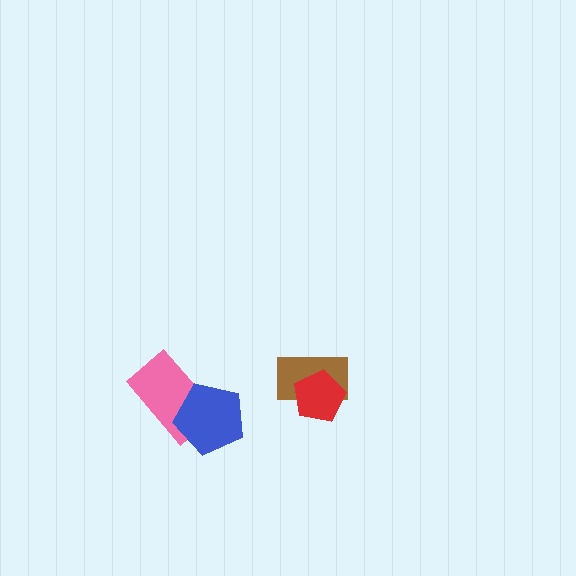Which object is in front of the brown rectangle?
The red pentagon is in front of the brown rectangle.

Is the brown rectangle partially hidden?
Yes, it is partially covered by another shape.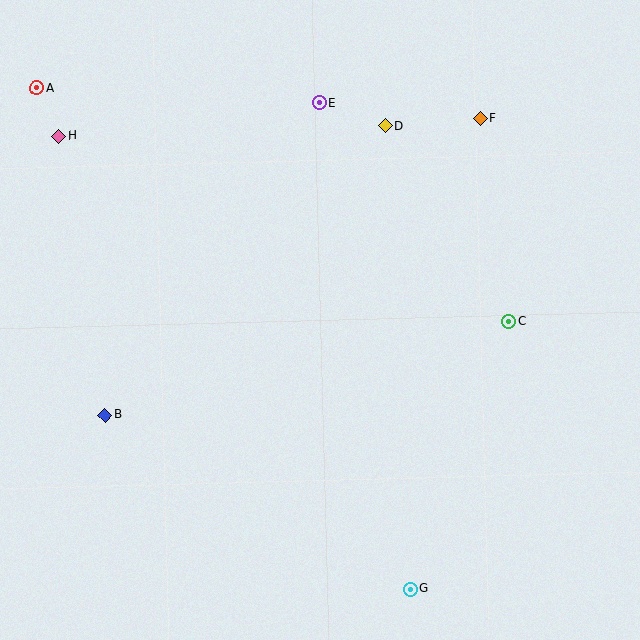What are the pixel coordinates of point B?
Point B is at (105, 415).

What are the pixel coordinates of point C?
Point C is at (509, 321).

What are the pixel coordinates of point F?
Point F is at (480, 119).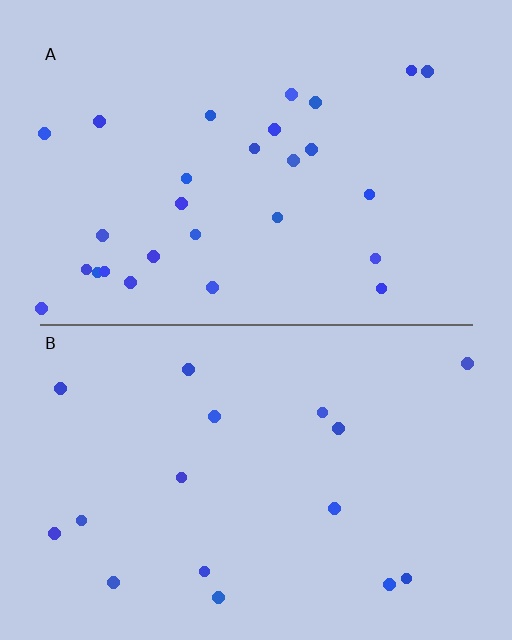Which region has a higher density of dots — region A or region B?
A (the top).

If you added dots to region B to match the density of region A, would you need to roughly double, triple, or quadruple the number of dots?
Approximately double.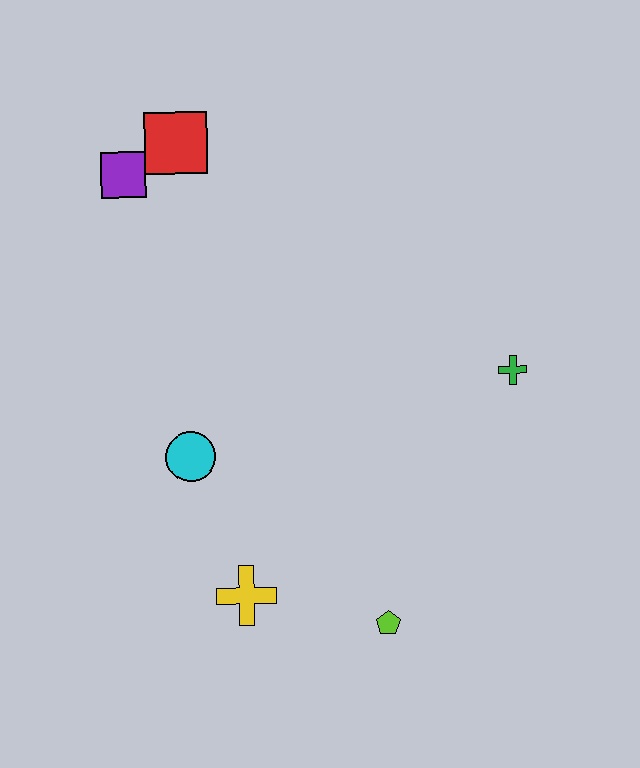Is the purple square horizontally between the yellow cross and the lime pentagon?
No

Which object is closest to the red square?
The purple square is closest to the red square.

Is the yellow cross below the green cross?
Yes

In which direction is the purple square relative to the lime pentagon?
The purple square is above the lime pentagon.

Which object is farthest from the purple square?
The lime pentagon is farthest from the purple square.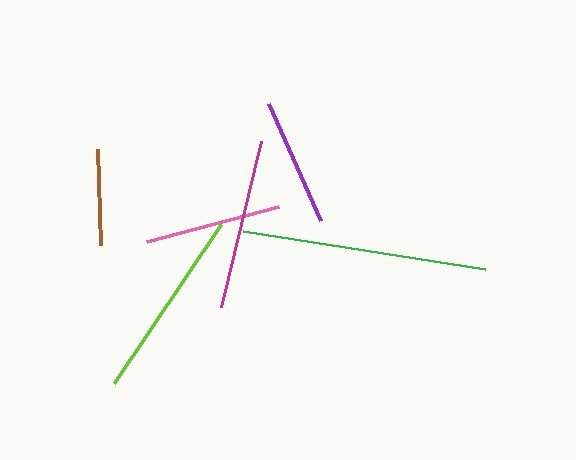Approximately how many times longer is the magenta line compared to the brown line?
The magenta line is approximately 1.8 times the length of the brown line.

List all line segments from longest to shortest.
From longest to shortest: green, lime, magenta, pink, purple, brown.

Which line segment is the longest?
The green line is the longest at approximately 245 pixels.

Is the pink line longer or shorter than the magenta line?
The magenta line is longer than the pink line.